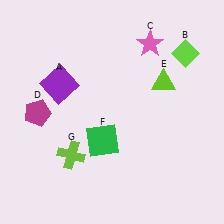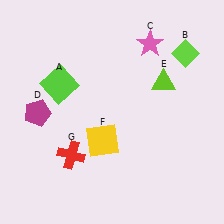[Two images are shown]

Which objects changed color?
A changed from purple to lime. F changed from green to yellow. G changed from lime to red.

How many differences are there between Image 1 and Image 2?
There are 3 differences between the two images.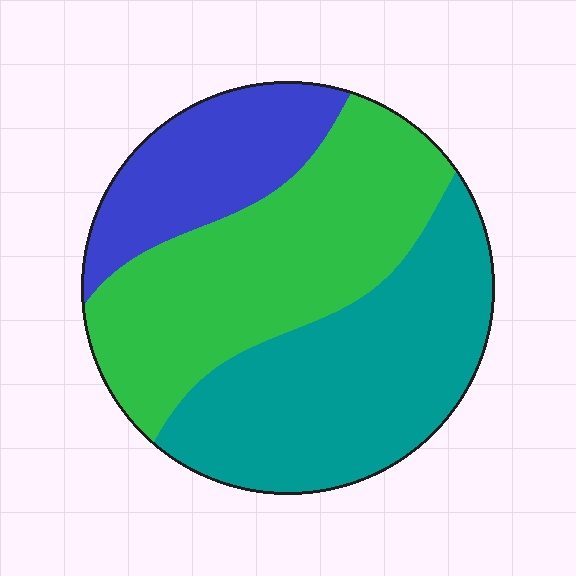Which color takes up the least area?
Blue, at roughly 20%.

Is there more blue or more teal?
Teal.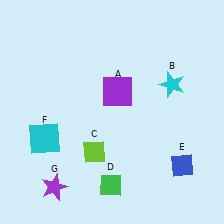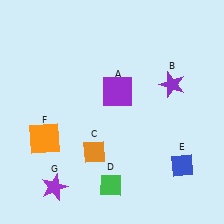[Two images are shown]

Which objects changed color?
B changed from cyan to purple. C changed from lime to orange. F changed from cyan to orange.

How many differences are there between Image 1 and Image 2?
There are 3 differences between the two images.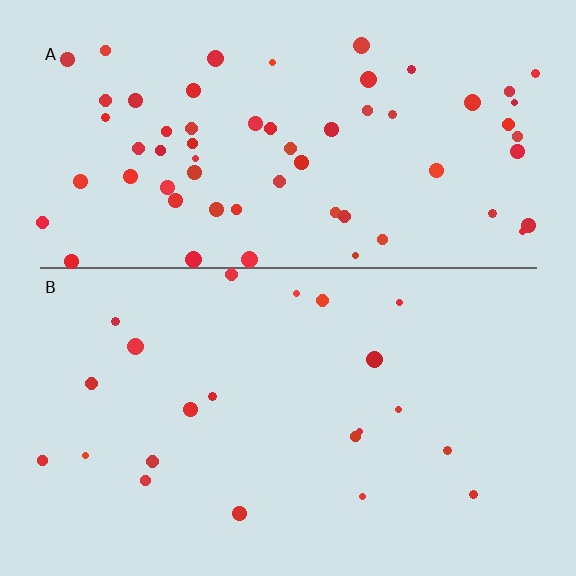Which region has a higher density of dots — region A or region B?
A (the top).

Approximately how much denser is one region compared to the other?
Approximately 2.9× — region A over region B.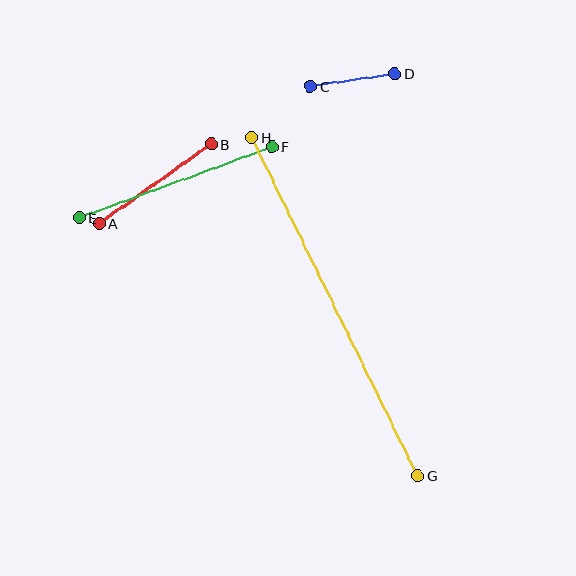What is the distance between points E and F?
The distance is approximately 205 pixels.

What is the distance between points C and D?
The distance is approximately 85 pixels.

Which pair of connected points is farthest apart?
Points G and H are farthest apart.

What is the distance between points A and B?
The distance is approximately 137 pixels.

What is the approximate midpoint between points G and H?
The midpoint is at approximately (335, 307) pixels.